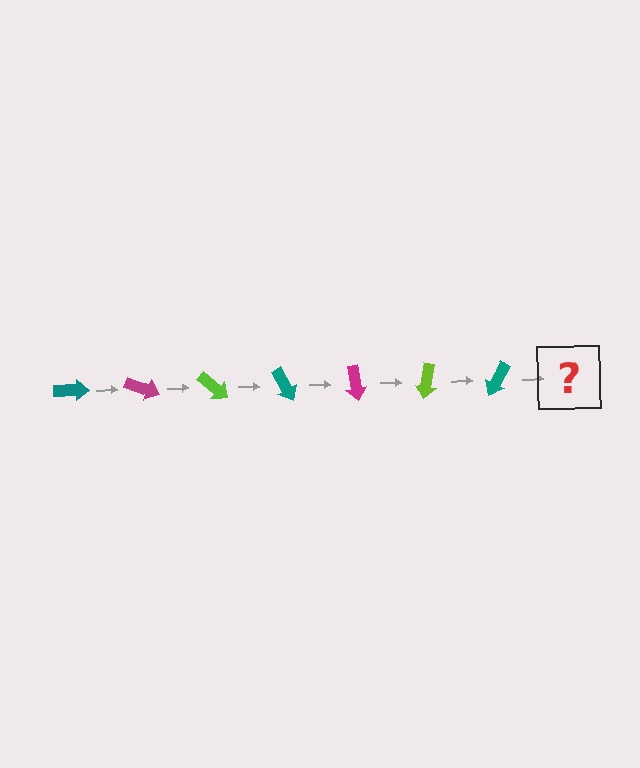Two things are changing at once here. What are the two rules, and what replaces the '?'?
The two rules are that it rotates 20 degrees each step and the color cycles through teal, magenta, and lime. The '?' should be a magenta arrow, rotated 140 degrees from the start.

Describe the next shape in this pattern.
It should be a magenta arrow, rotated 140 degrees from the start.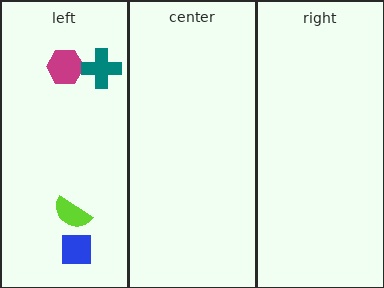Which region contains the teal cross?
The left region.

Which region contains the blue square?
The left region.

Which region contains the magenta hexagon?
The left region.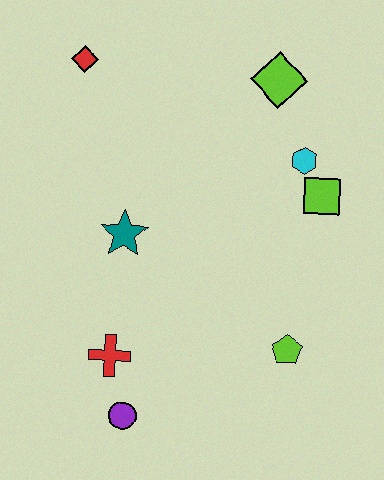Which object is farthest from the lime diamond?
The purple circle is farthest from the lime diamond.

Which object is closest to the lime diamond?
The cyan hexagon is closest to the lime diamond.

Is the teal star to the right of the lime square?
No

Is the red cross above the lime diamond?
No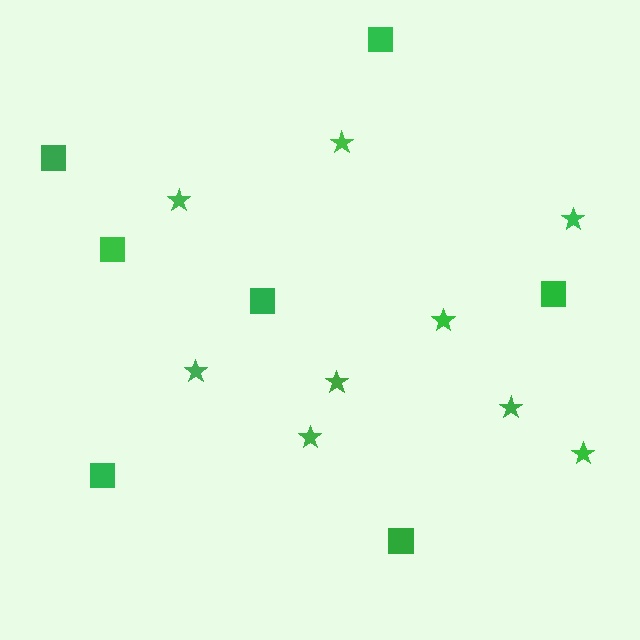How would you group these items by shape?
There are 2 groups: one group of squares (7) and one group of stars (9).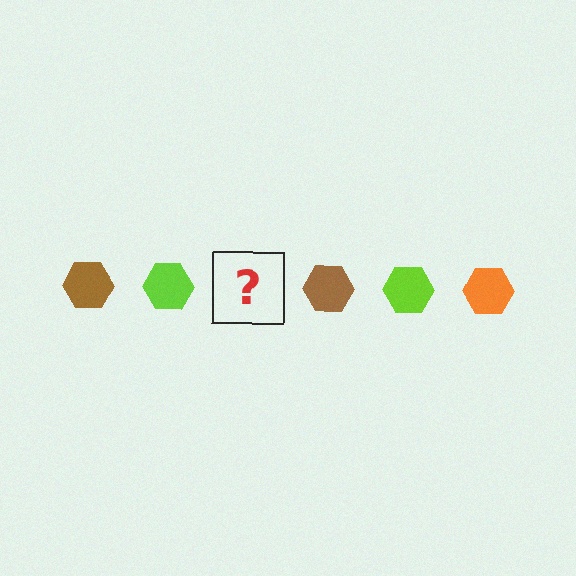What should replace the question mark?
The question mark should be replaced with an orange hexagon.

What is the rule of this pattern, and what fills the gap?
The rule is that the pattern cycles through brown, lime, orange hexagons. The gap should be filled with an orange hexagon.